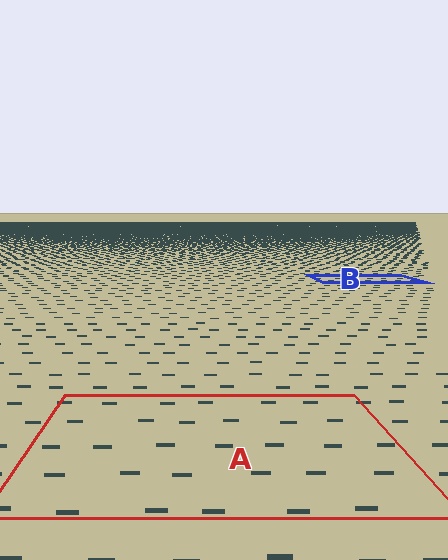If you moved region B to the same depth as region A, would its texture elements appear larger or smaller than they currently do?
They would appear larger. At a closer depth, the same texture elements are projected at a bigger on-screen size.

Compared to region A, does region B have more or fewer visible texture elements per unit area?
Region B has more texture elements per unit area — they are packed more densely because it is farther away.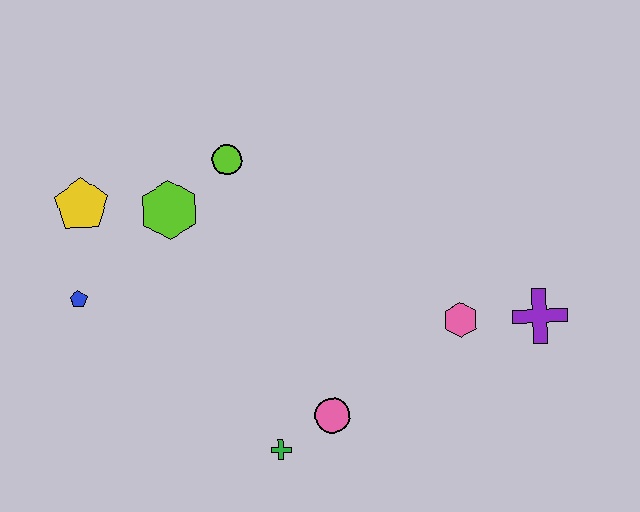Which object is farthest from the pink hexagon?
The yellow pentagon is farthest from the pink hexagon.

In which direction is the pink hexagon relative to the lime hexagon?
The pink hexagon is to the right of the lime hexagon.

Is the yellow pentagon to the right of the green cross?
No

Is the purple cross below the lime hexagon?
Yes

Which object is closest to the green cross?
The pink circle is closest to the green cross.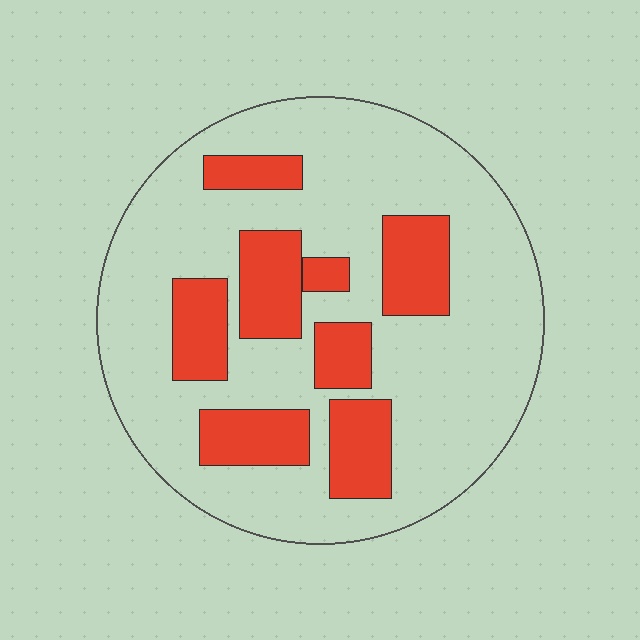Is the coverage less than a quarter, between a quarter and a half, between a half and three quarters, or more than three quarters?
Between a quarter and a half.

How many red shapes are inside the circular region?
8.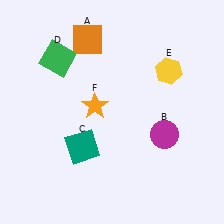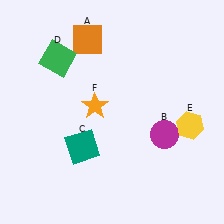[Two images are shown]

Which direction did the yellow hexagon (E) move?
The yellow hexagon (E) moved down.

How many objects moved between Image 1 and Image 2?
1 object moved between the two images.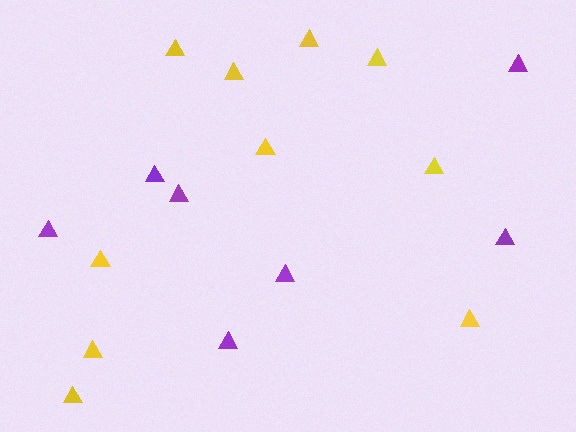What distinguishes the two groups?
There are 2 groups: one group of yellow triangles (10) and one group of purple triangles (7).